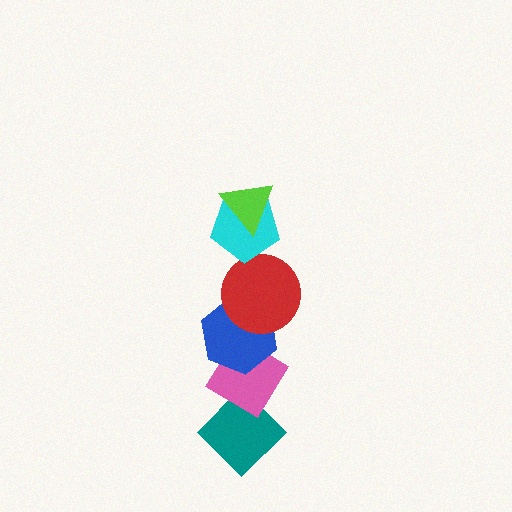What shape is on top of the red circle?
The cyan pentagon is on top of the red circle.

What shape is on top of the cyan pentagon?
The lime triangle is on top of the cyan pentagon.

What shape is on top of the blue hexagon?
The red circle is on top of the blue hexagon.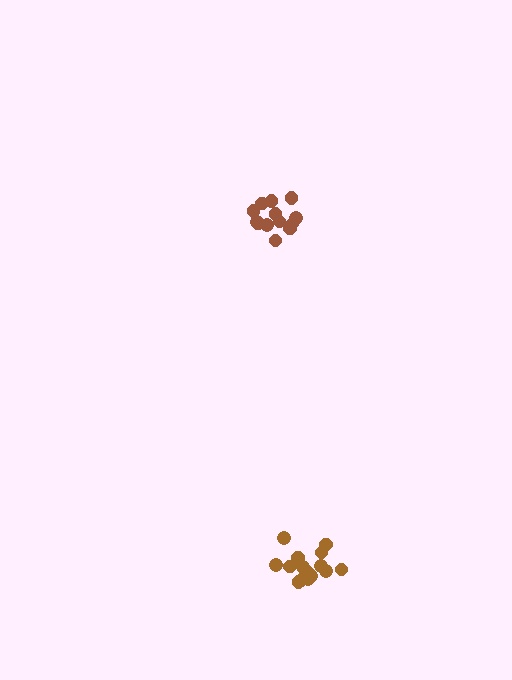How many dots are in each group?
Group 1: 15 dots, Group 2: 13 dots (28 total).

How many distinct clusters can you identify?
There are 2 distinct clusters.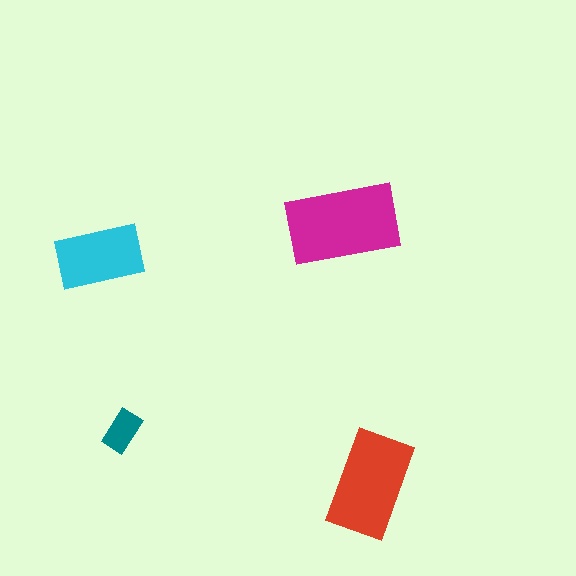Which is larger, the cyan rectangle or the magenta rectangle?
The magenta one.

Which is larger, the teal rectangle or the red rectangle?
The red one.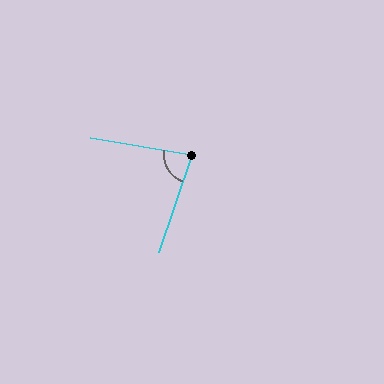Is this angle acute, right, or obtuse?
It is acute.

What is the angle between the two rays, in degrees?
Approximately 81 degrees.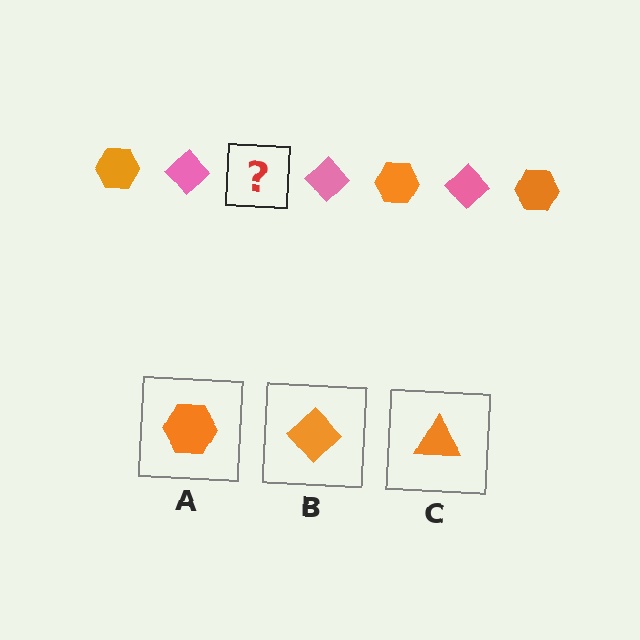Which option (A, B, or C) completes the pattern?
A.